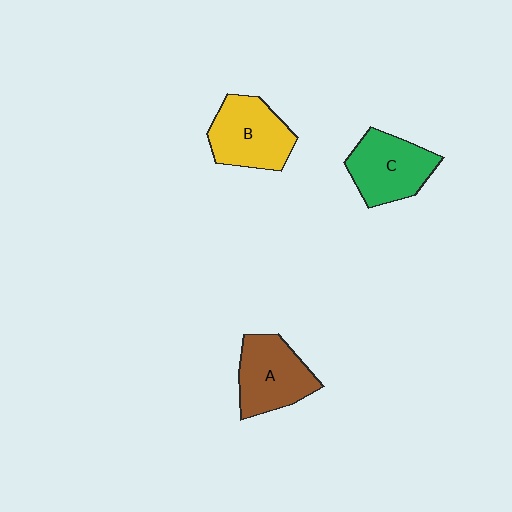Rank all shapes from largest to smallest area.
From largest to smallest: B (yellow), C (green), A (brown).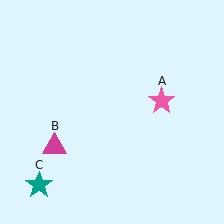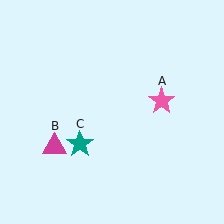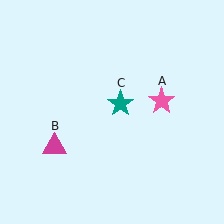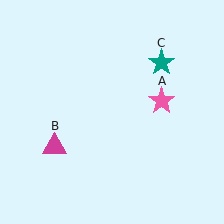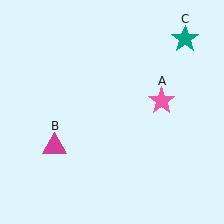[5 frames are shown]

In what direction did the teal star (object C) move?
The teal star (object C) moved up and to the right.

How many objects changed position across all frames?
1 object changed position: teal star (object C).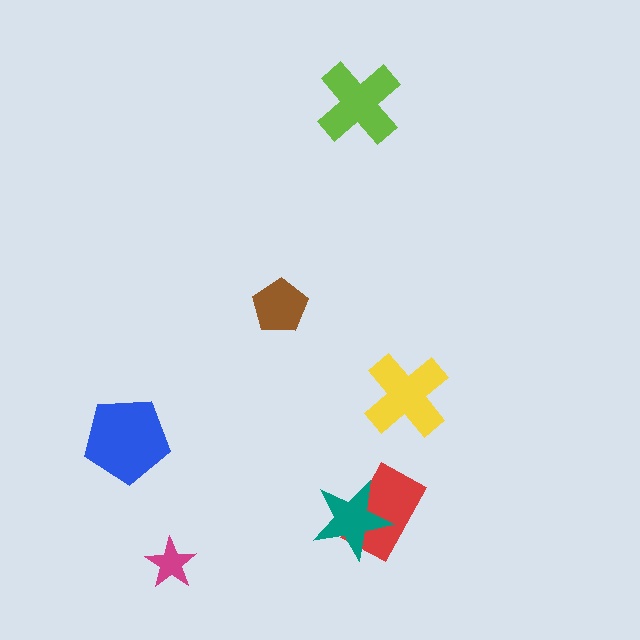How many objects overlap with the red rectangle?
1 object overlaps with the red rectangle.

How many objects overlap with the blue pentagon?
0 objects overlap with the blue pentagon.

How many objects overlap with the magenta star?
0 objects overlap with the magenta star.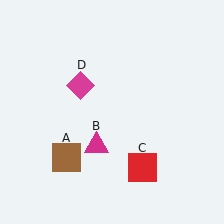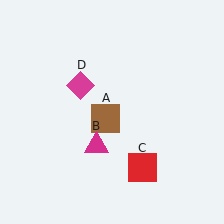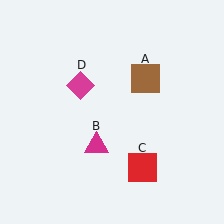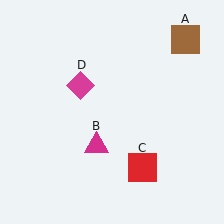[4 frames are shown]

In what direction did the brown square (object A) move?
The brown square (object A) moved up and to the right.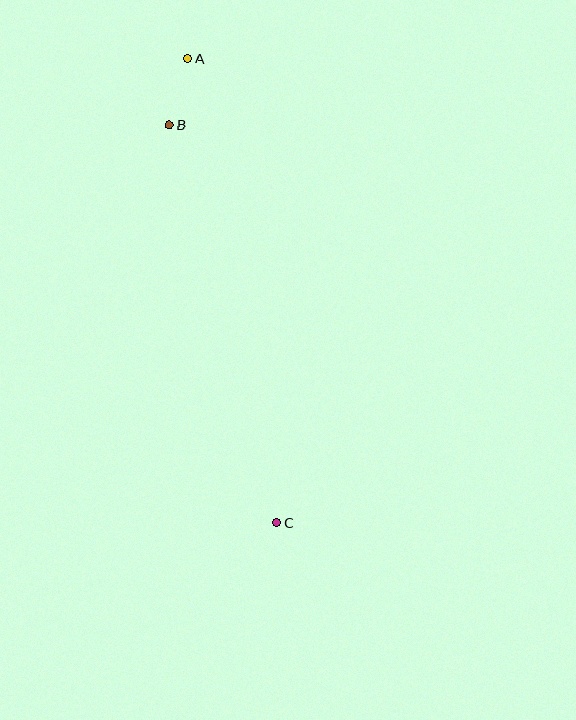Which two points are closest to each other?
Points A and B are closest to each other.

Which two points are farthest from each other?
Points A and C are farthest from each other.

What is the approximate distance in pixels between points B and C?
The distance between B and C is approximately 412 pixels.